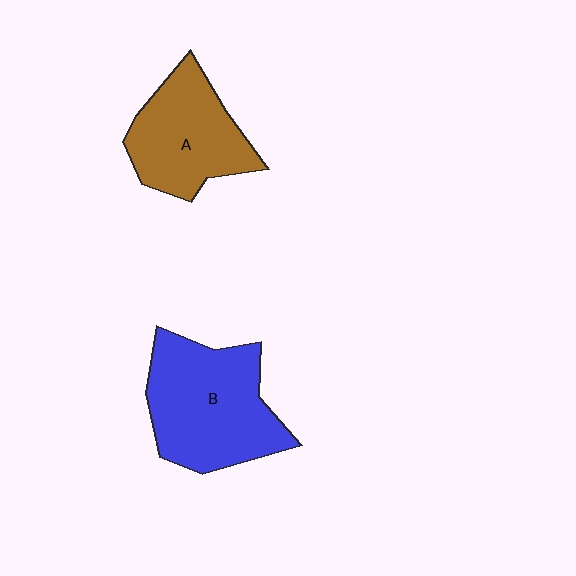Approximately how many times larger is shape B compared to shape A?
Approximately 1.3 times.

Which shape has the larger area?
Shape B (blue).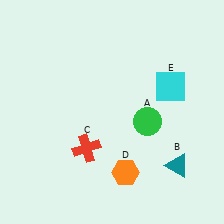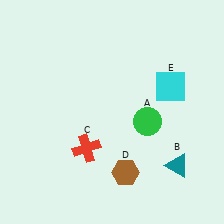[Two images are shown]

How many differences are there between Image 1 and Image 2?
There is 1 difference between the two images.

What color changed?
The hexagon (D) changed from orange in Image 1 to brown in Image 2.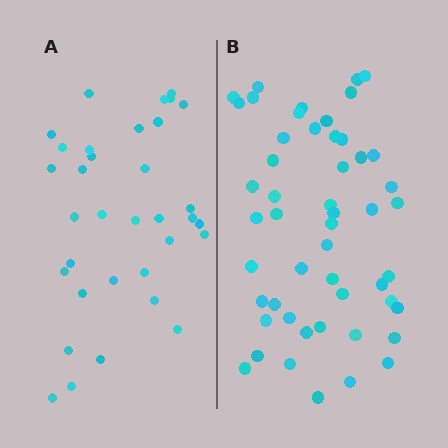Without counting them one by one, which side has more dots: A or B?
Region B (the right region) has more dots.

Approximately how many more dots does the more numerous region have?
Region B has approximately 15 more dots than region A.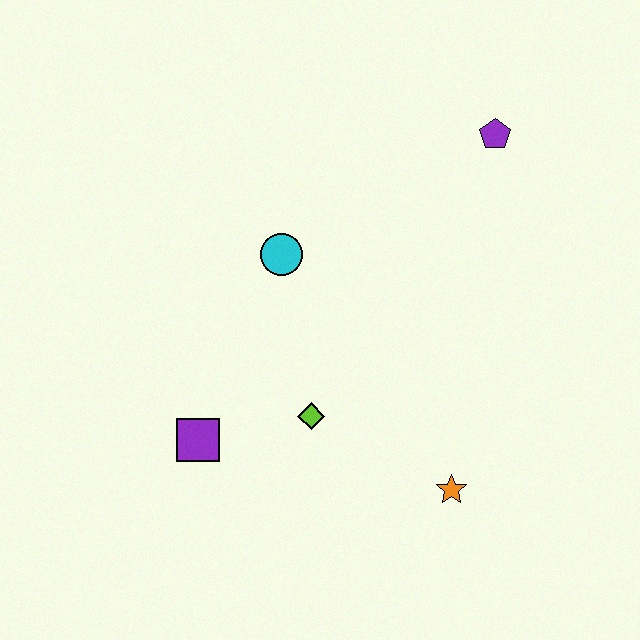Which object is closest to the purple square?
The lime diamond is closest to the purple square.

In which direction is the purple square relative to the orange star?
The purple square is to the left of the orange star.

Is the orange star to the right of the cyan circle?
Yes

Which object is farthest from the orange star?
The purple pentagon is farthest from the orange star.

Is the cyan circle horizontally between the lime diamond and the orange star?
No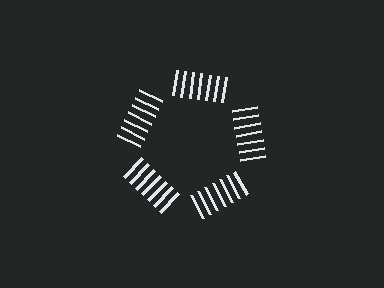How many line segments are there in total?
35 — 7 along each of the 5 edges.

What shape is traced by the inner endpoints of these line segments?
An illusory pentagon — the line segments terminate on its edges but no continuous stroke is drawn.